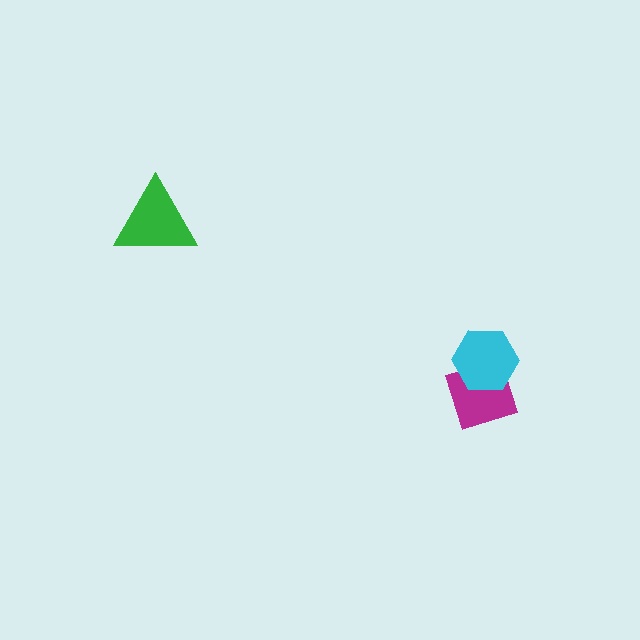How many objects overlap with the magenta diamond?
1 object overlaps with the magenta diamond.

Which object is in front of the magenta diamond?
The cyan hexagon is in front of the magenta diamond.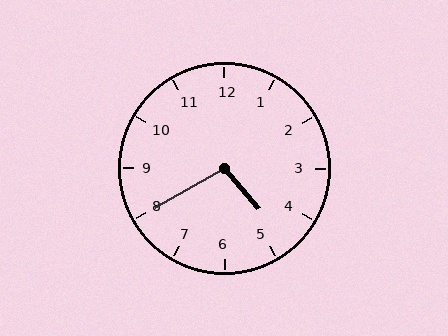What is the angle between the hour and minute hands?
Approximately 100 degrees.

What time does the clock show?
4:40.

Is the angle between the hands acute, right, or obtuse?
It is obtuse.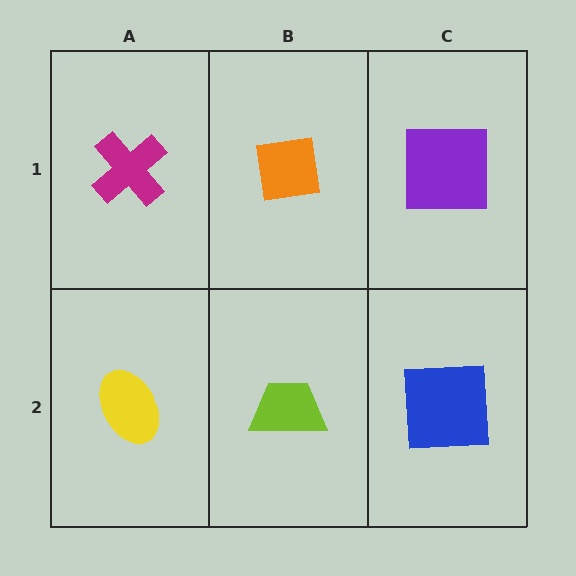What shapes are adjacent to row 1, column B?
A lime trapezoid (row 2, column B), a magenta cross (row 1, column A), a purple square (row 1, column C).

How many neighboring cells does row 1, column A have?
2.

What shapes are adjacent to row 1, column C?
A blue square (row 2, column C), an orange square (row 1, column B).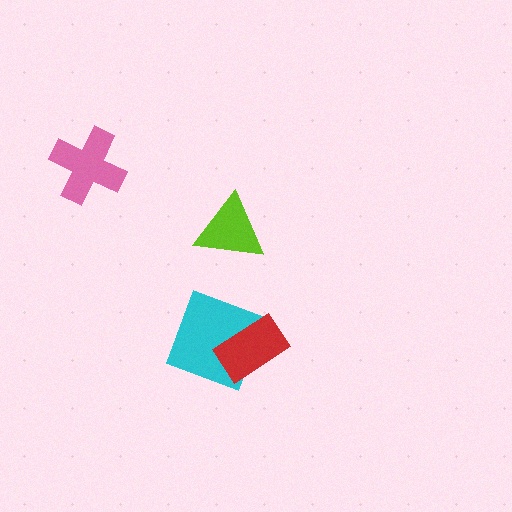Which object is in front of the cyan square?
The red rectangle is in front of the cyan square.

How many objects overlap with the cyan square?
1 object overlaps with the cyan square.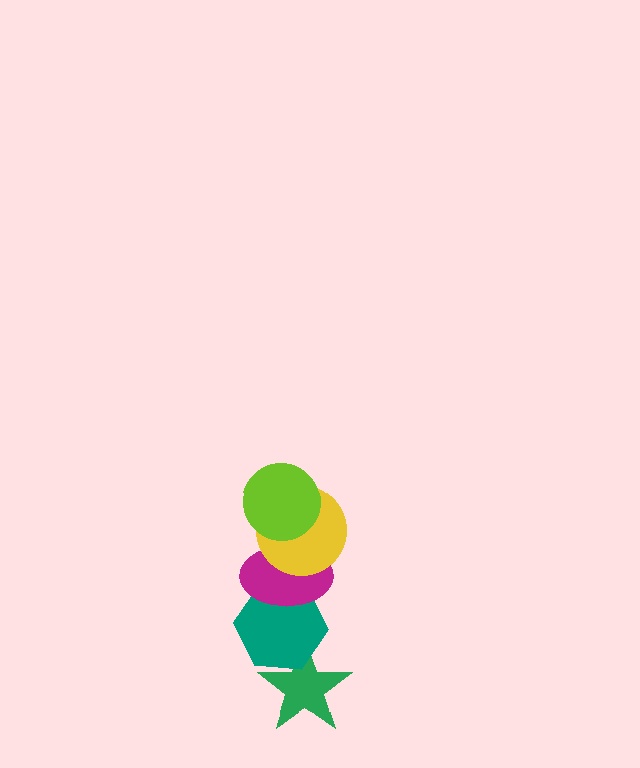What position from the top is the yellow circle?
The yellow circle is 2nd from the top.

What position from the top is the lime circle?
The lime circle is 1st from the top.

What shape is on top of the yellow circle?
The lime circle is on top of the yellow circle.